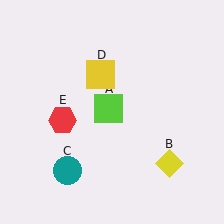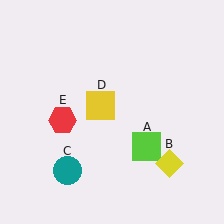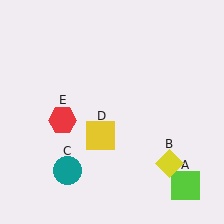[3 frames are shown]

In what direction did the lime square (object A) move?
The lime square (object A) moved down and to the right.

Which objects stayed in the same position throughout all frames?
Yellow diamond (object B) and teal circle (object C) and red hexagon (object E) remained stationary.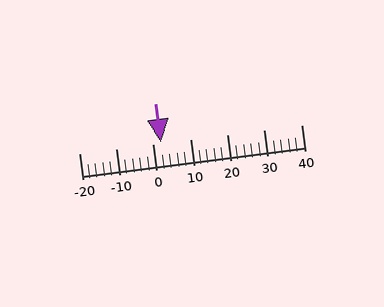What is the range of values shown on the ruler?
The ruler shows values from -20 to 40.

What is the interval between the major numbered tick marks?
The major tick marks are spaced 10 units apart.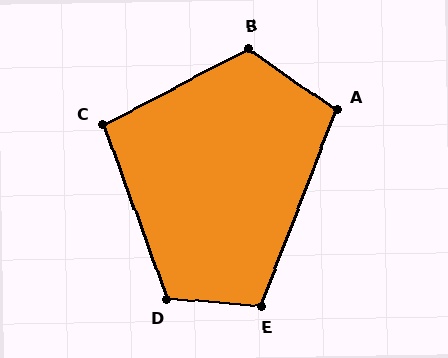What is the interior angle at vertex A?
Approximately 103 degrees (obtuse).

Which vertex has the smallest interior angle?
C, at approximately 98 degrees.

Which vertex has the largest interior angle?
B, at approximately 118 degrees.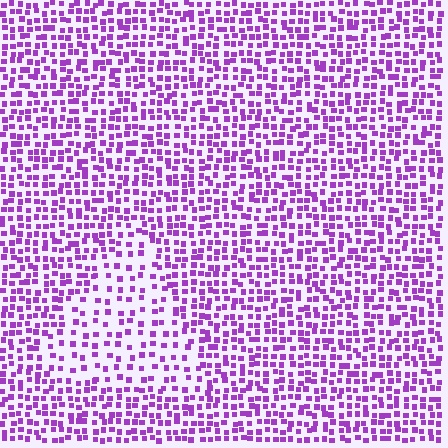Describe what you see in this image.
The image contains small purple elements arranged at two different densities. A triangle-shaped region is visible where the elements are less densely packed than the surrounding area.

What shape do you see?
I see a triangle.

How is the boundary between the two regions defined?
The boundary is defined by a change in element density (approximately 1.9x ratio). All elements are the same color, size, and shape.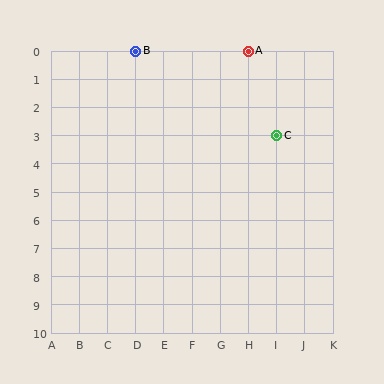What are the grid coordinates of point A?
Point A is at grid coordinates (H, 0).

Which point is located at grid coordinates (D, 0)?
Point B is at (D, 0).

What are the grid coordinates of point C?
Point C is at grid coordinates (I, 3).